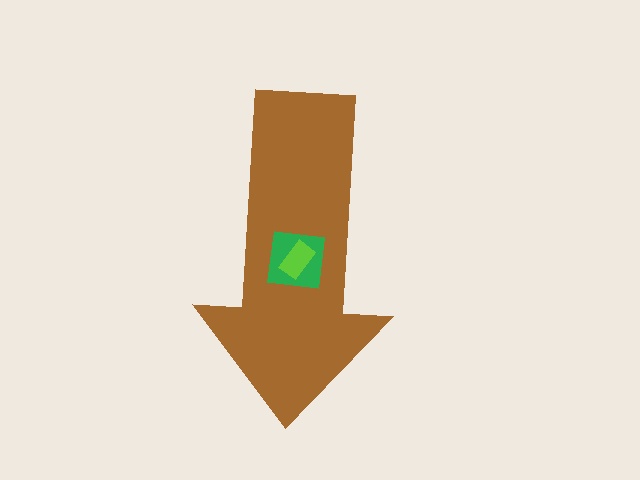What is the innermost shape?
The lime rectangle.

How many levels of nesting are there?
3.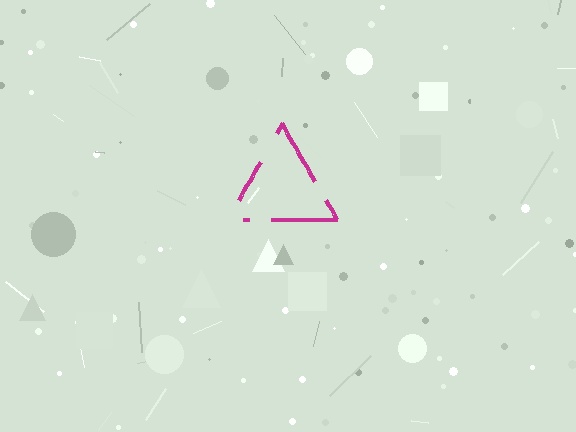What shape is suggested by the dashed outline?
The dashed outline suggests a triangle.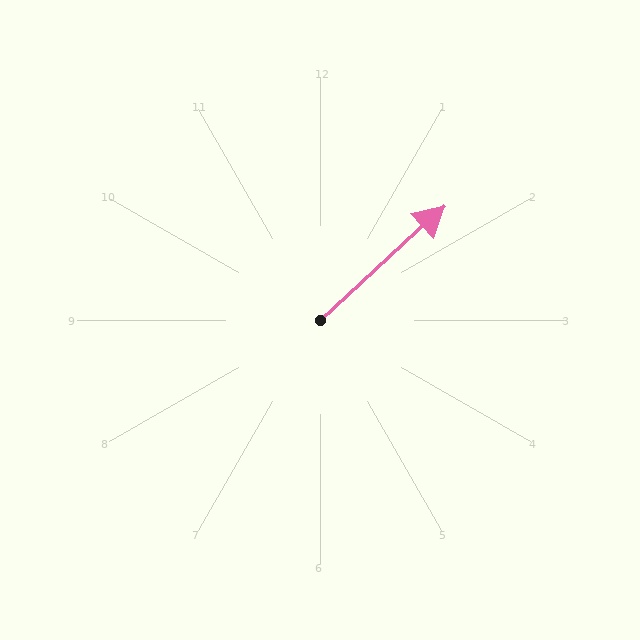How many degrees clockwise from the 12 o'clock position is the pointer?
Approximately 47 degrees.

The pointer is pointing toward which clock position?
Roughly 2 o'clock.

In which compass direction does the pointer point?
Northeast.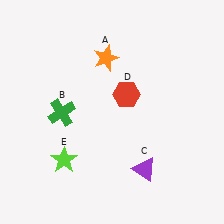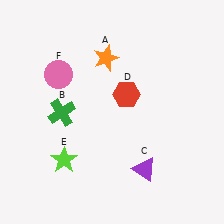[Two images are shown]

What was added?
A pink circle (F) was added in Image 2.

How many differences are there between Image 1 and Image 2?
There is 1 difference between the two images.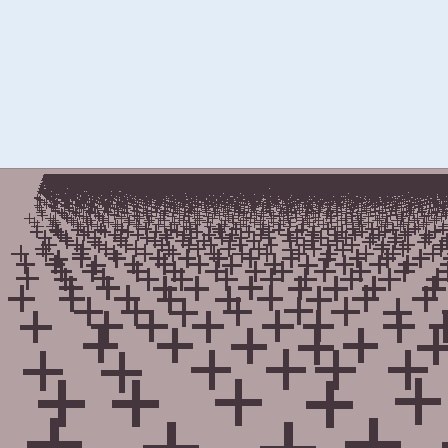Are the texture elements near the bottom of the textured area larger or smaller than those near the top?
Larger. Near the bottom, elements are closer to the viewer and appear at a bigger on-screen size.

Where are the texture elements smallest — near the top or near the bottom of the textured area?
Near the top.